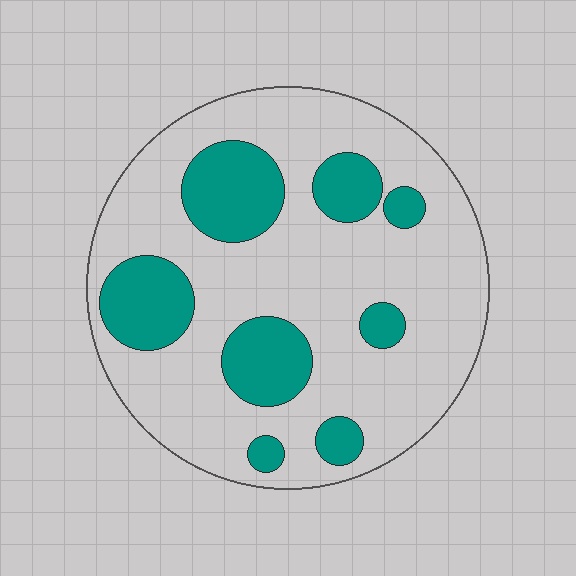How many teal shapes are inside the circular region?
8.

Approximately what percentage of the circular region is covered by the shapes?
Approximately 25%.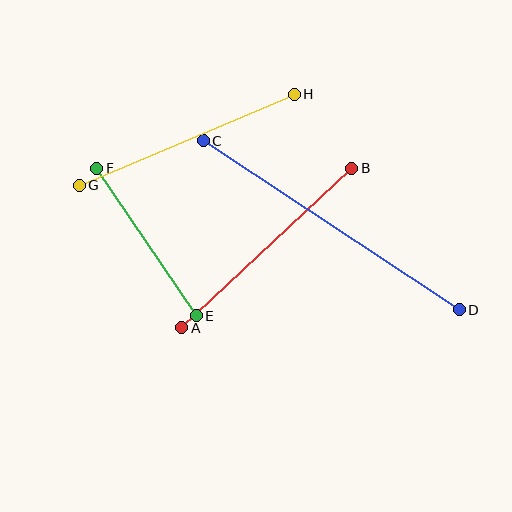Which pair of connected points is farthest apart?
Points C and D are farthest apart.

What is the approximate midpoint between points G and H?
The midpoint is at approximately (187, 140) pixels.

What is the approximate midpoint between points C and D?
The midpoint is at approximately (331, 225) pixels.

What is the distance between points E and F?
The distance is approximately 178 pixels.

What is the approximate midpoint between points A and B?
The midpoint is at approximately (267, 248) pixels.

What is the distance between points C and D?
The distance is approximately 307 pixels.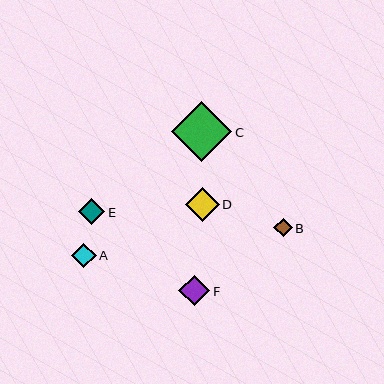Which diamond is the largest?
Diamond C is the largest with a size of approximately 60 pixels.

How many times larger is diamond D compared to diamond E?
Diamond D is approximately 1.3 times the size of diamond E.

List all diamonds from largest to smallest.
From largest to smallest: C, D, F, E, A, B.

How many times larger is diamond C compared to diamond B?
Diamond C is approximately 3.3 times the size of diamond B.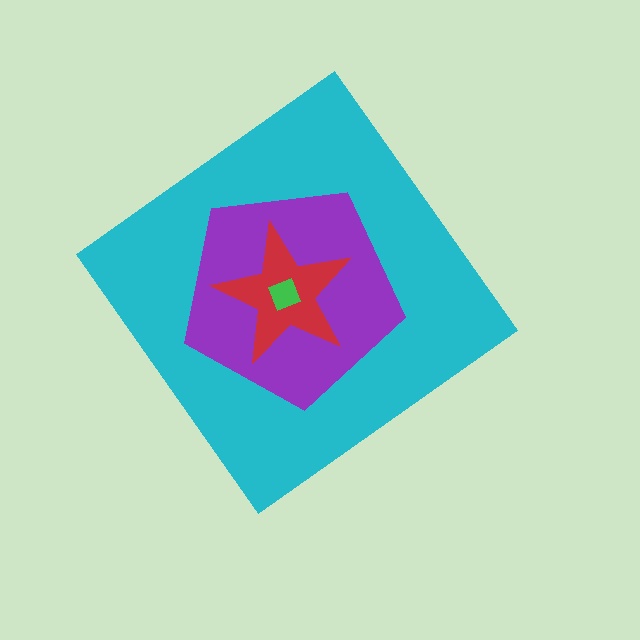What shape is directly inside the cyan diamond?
The purple pentagon.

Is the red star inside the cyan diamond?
Yes.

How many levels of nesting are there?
4.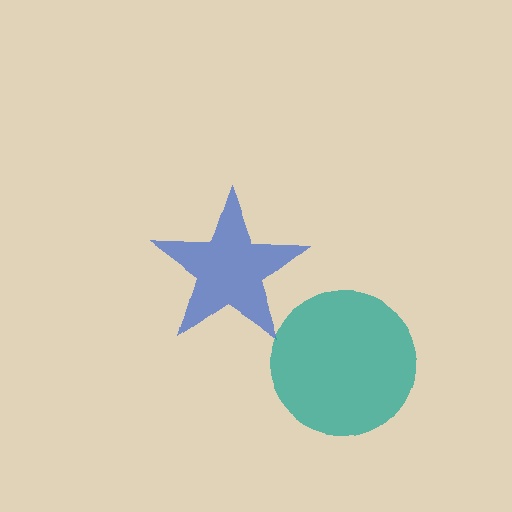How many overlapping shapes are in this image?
There are 2 overlapping shapes in the image.